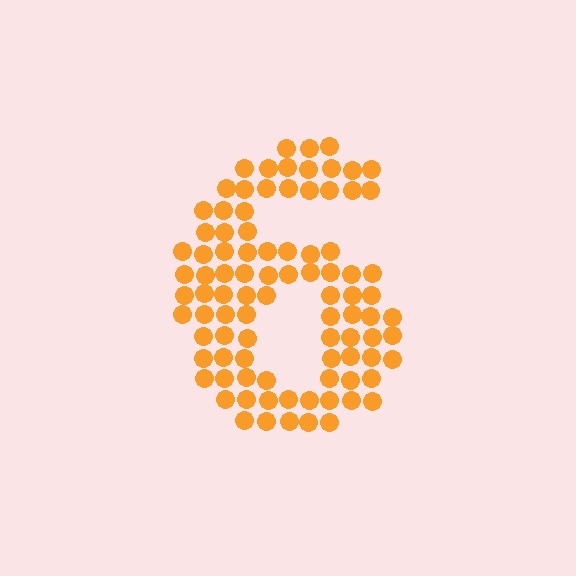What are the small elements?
The small elements are circles.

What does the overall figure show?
The overall figure shows the digit 6.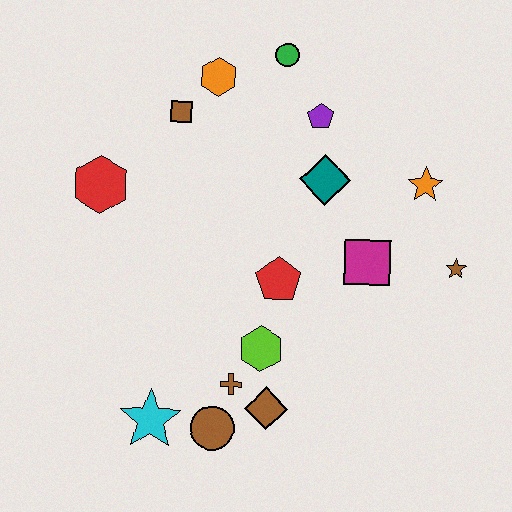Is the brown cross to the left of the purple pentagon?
Yes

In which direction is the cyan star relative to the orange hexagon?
The cyan star is below the orange hexagon.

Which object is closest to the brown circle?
The brown cross is closest to the brown circle.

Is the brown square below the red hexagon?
No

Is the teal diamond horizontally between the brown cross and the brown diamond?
No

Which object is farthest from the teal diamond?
The cyan star is farthest from the teal diamond.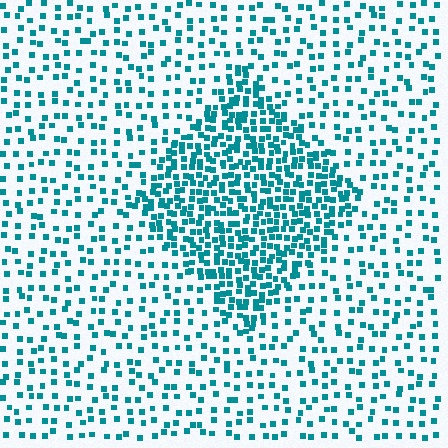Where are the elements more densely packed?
The elements are more densely packed inside the diamond boundary.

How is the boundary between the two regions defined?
The boundary is defined by a change in element density (approximately 2.4x ratio). All elements are the same color, size, and shape.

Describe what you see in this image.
The image contains small teal elements arranged at two different densities. A diamond-shaped region is visible where the elements are more densely packed than the surrounding area.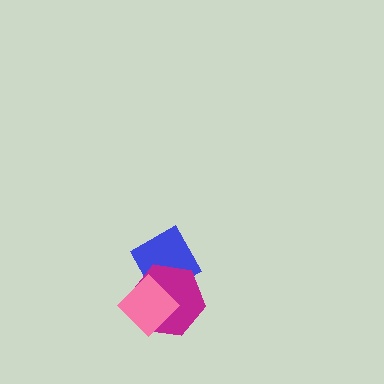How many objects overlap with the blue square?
2 objects overlap with the blue square.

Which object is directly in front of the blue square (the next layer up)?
The magenta hexagon is directly in front of the blue square.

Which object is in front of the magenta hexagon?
The pink diamond is in front of the magenta hexagon.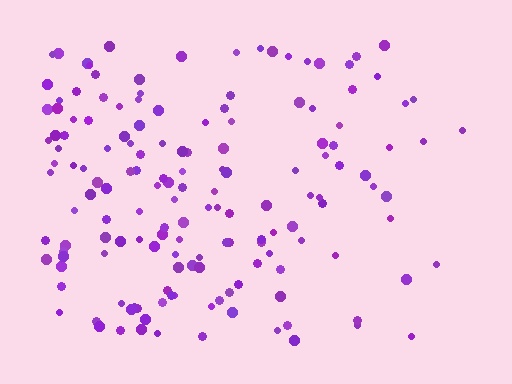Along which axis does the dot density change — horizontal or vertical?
Horizontal.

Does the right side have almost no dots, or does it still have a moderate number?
Still a moderate number, just noticeably fewer than the left.